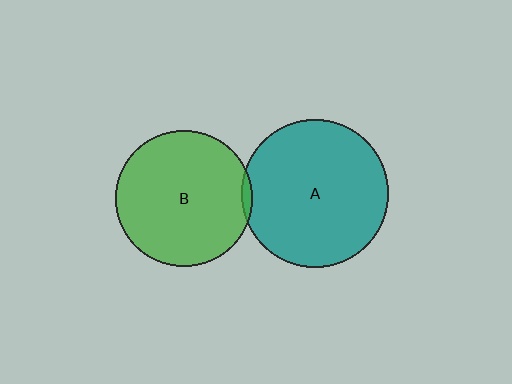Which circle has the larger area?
Circle A (teal).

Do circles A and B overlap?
Yes.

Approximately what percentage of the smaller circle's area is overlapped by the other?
Approximately 5%.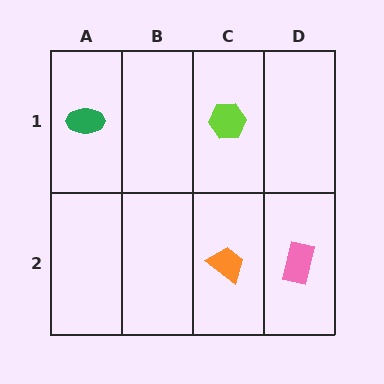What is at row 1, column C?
A lime hexagon.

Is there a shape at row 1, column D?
No, that cell is empty.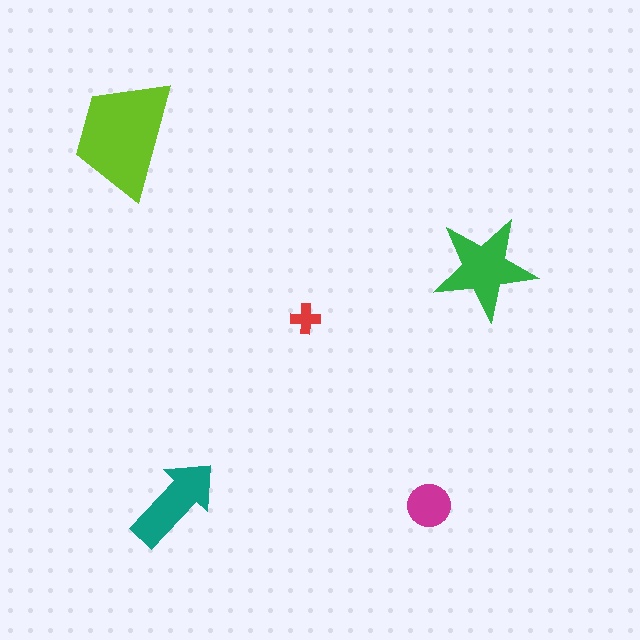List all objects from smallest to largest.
The red cross, the magenta circle, the teal arrow, the green star, the lime trapezoid.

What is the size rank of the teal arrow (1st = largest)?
3rd.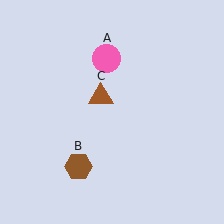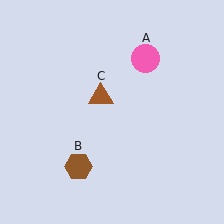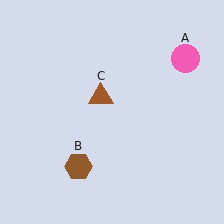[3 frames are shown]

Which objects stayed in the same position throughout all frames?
Brown hexagon (object B) and brown triangle (object C) remained stationary.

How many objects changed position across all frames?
1 object changed position: pink circle (object A).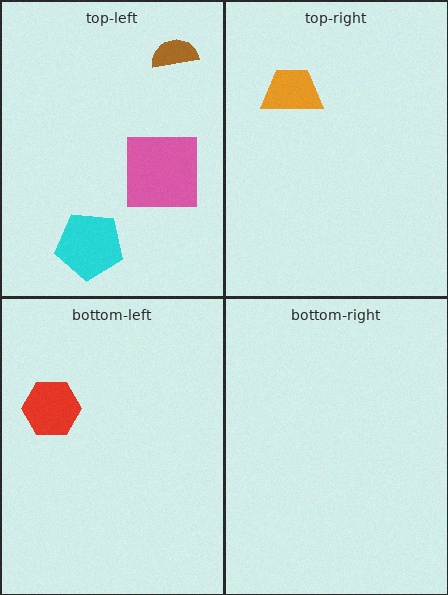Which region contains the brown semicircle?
The top-left region.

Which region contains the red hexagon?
The bottom-left region.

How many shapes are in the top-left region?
3.